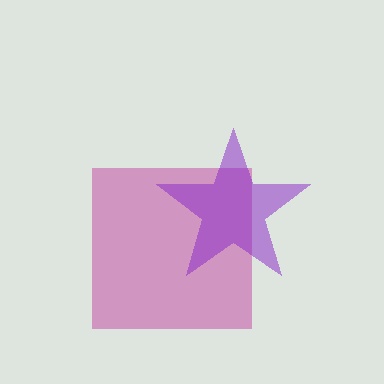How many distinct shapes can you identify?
There are 2 distinct shapes: a magenta square, a purple star.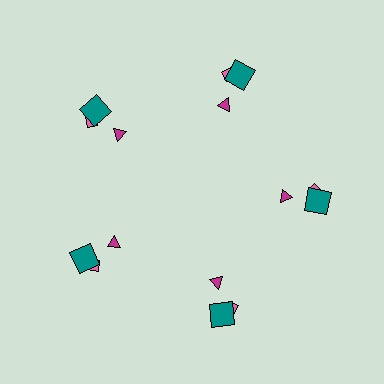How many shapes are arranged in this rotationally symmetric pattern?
There are 15 shapes, arranged in 5 groups of 3.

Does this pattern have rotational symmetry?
Yes, this pattern has 5-fold rotational symmetry. It looks the same after rotating 72 degrees around the center.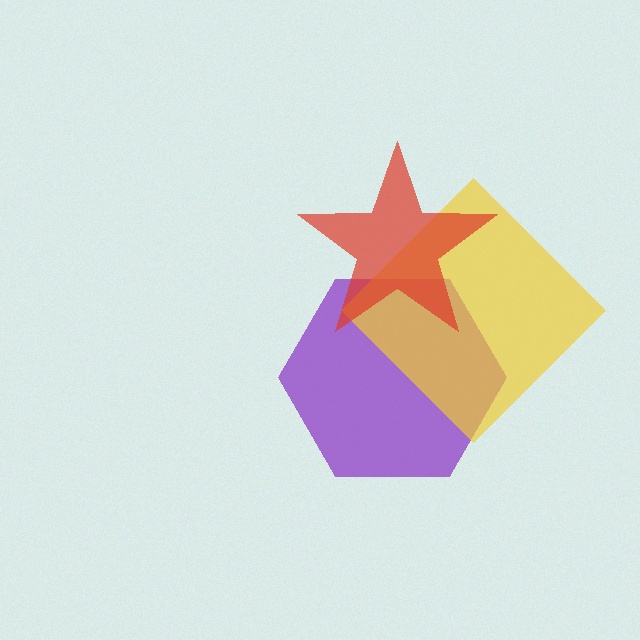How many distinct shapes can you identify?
There are 3 distinct shapes: a purple hexagon, a yellow diamond, a red star.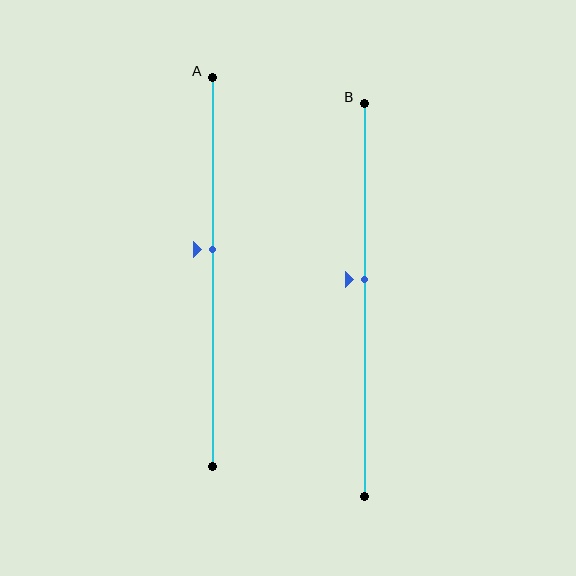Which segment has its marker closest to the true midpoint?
Segment B has its marker closest to the true midpoint.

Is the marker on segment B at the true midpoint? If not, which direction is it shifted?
No, the marker on segment B is shifted upward by about 5% of the segment length.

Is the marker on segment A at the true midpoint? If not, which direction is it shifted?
No, the marker on segment A is shifted upward by about 6% of the segment length.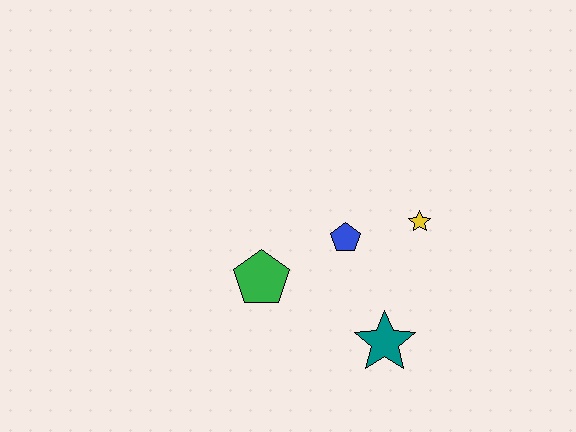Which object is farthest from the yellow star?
The green pentagon is farthest from the yellow star.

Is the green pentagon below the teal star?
No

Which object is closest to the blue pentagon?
The yellow star is closest to the blue pentagon.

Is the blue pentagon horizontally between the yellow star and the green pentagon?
Yes